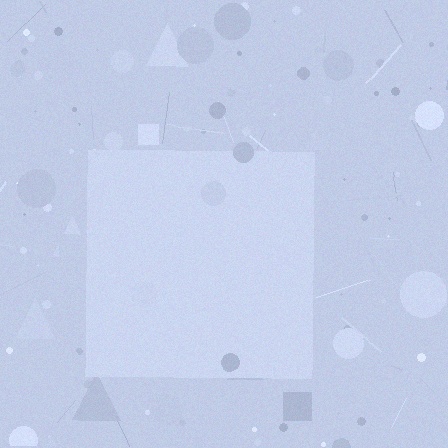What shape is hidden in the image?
A square is hidden in the image.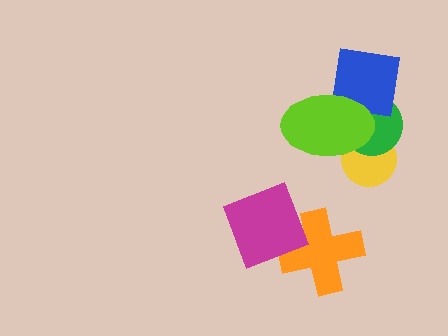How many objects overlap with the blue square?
2 objects overlap with the blue square.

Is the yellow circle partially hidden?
Yes, it is partially covered by another shape.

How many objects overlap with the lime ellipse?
3 objects overlap with the lime ellipse.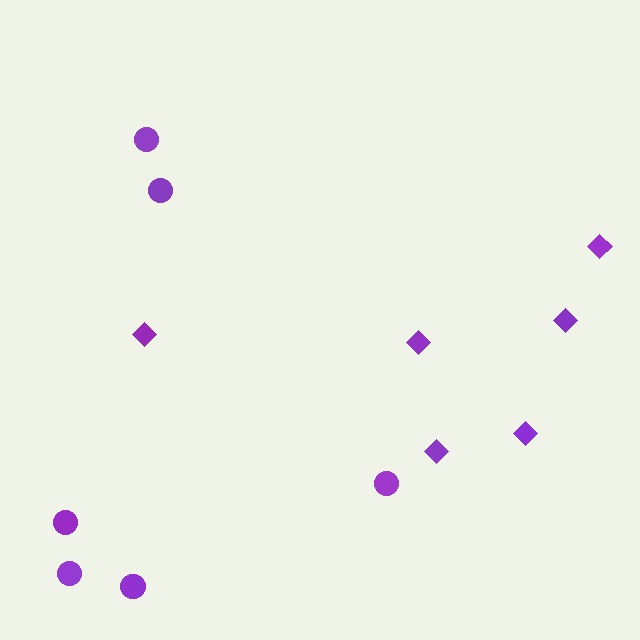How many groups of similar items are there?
There are 2 groups: one group of circles (6) and one group of diamonds (6).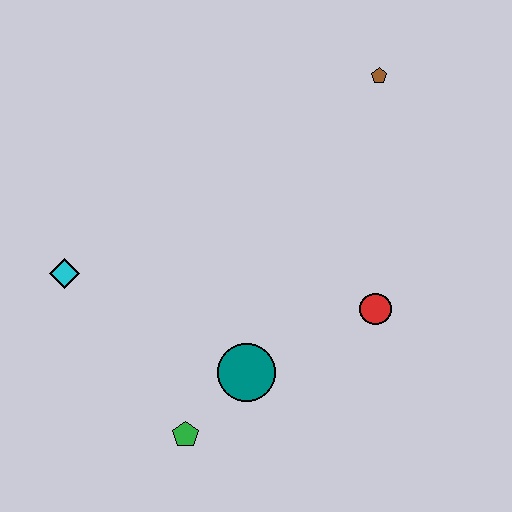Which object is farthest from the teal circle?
The brown pentagon is farthest from the teal circle.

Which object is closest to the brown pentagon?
The red circle is closest to the brown pentagon.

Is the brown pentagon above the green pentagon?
Yes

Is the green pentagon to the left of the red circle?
Yes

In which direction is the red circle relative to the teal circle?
The red circle is to the right of the teal circle.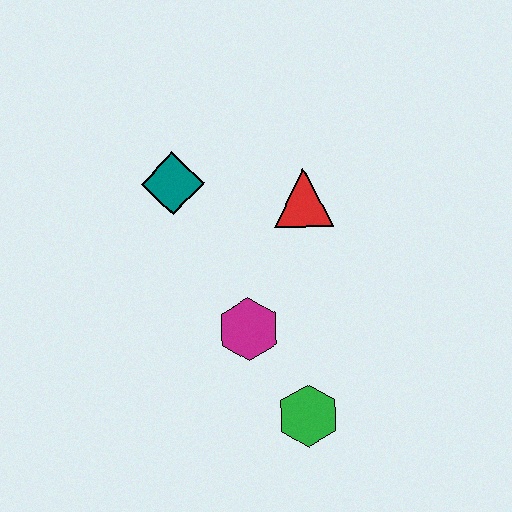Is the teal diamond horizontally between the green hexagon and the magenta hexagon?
No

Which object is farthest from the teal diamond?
The green hexagon is farthest from the teal diamond.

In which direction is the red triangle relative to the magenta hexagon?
The red triangle is above the magenta hexagon.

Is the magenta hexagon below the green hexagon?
No